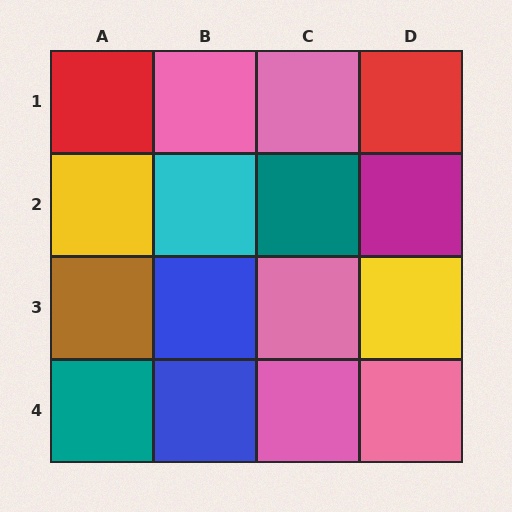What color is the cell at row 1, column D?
Red.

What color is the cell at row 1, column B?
Pink.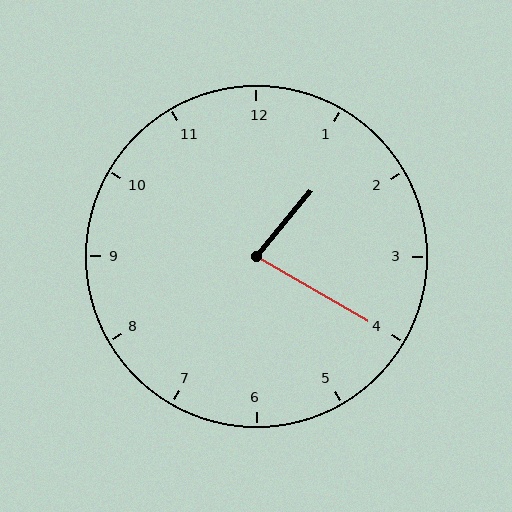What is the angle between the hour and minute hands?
Approximately 80 degrees.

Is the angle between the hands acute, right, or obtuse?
It is acute.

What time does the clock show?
1:20.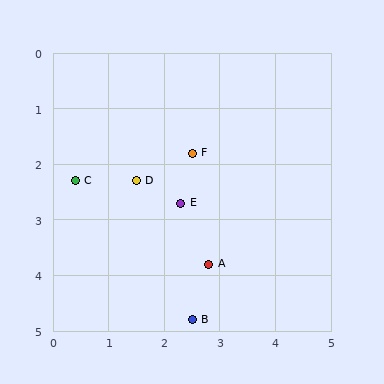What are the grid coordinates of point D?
Point D is at approximately (1.5, 2.3).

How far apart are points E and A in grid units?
Points E and A are about 1.2 grid units apart.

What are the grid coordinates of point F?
Point F is at approximately (2.5, 1.8).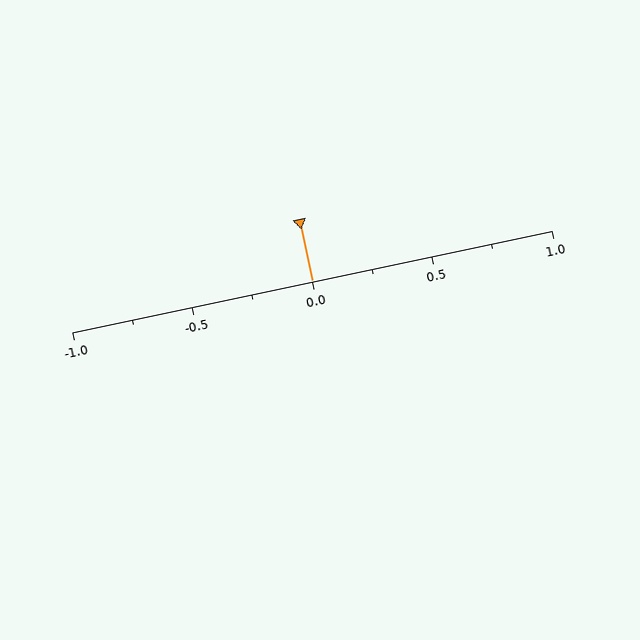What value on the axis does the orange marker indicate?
The marker indicates approximately 0.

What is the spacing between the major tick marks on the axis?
The major ticks are spaced 0.5 apart.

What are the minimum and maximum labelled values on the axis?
The axis runs from -1.0 to 1.0.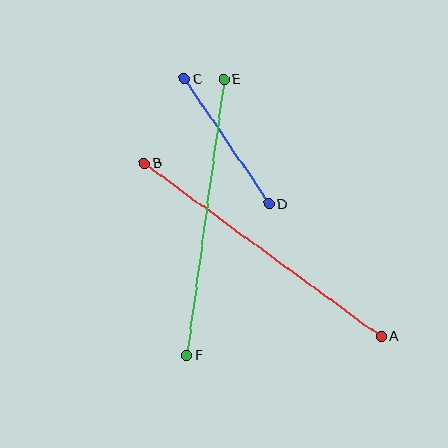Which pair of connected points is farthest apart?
Points A and B are farthest apart.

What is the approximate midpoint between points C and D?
The midpoint is at approximately (227, 141) pixels.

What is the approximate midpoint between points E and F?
The midpoint is at approximately (205, 217) pixels.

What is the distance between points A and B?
The distance is approximately 293 pixels.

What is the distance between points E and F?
The distance is approximately 278 pixels.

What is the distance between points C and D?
The distance is approximately 151 pixels.